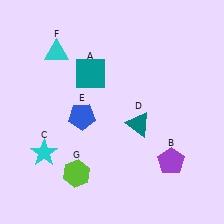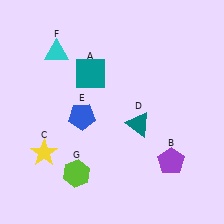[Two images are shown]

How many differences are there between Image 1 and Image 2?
There is 1 difference between the two images.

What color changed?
The star (C) changed from cyan in Image 1 to yellow in Image 2.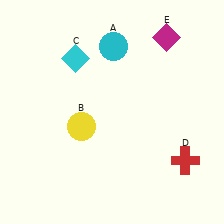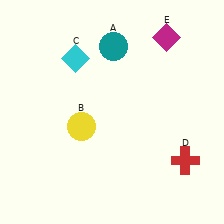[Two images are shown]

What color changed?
The circle (A) changed from cyan in Image 1 to teal in Image 2.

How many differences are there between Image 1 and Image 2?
There is 1 difference between the two images.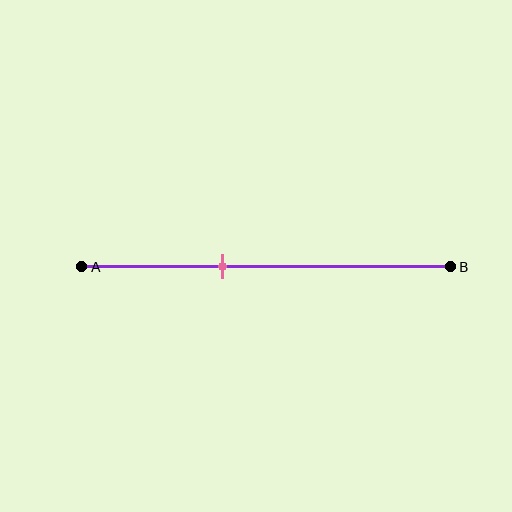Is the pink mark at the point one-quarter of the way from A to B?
No, the mark is at about 40% from A, not at the 25% one-quarter point.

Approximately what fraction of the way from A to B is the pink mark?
The pink mark is approximately 40% of the way from A to B.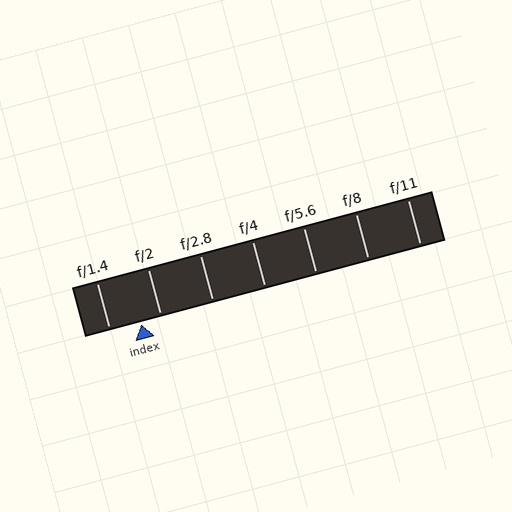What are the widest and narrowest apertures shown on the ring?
The widest aperture shown is f/1.4 and the narrowest is f/11.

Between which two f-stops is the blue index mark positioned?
The index mark is between f/1.4 and f/2.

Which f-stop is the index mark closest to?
The index mark is closest to f/2.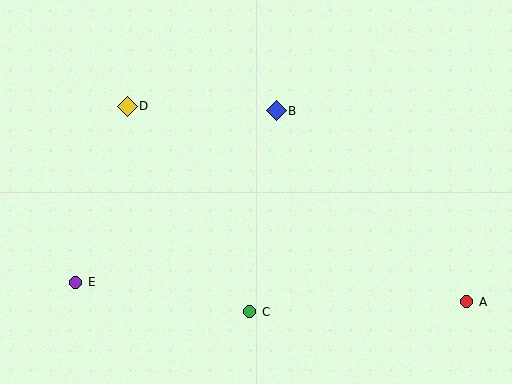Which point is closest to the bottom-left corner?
Point E is closest to the bottom-left corner.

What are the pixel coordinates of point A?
Point A is at (467, 302).